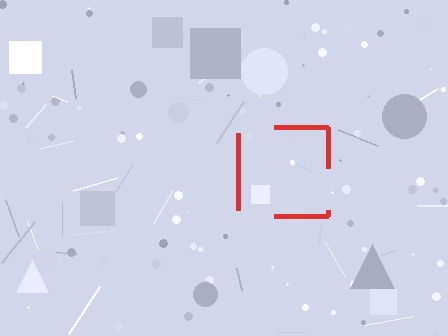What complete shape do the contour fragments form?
The contour fragments form a square.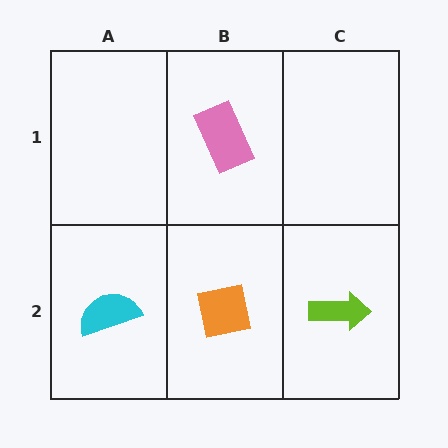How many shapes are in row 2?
3 shapes.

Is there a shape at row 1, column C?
No, that cell is empty.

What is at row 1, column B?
A pink rectangle.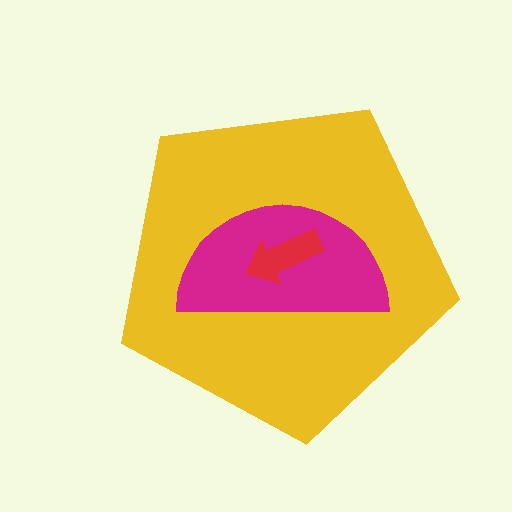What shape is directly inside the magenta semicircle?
The red arrow.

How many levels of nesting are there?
3.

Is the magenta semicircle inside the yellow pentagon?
Yes.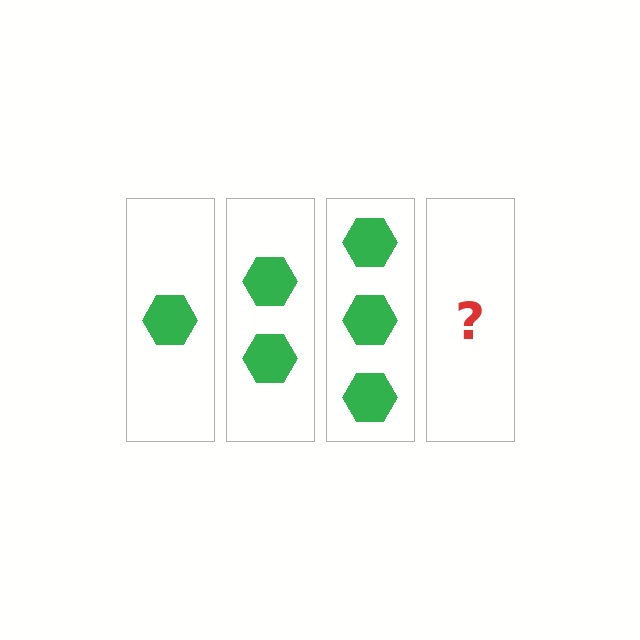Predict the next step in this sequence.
The next step is 4 hexagons.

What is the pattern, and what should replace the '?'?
The pattern is that each step adds one more hexagon. The '?' should be 4 hexagons.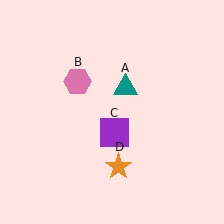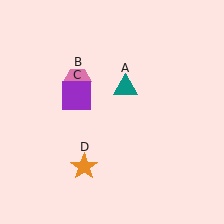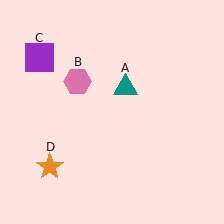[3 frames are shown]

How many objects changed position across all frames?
2 objects changed position: purple square (object C), orange star (object D).